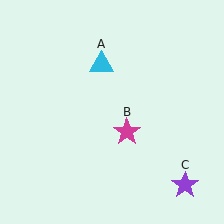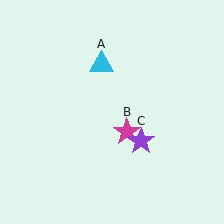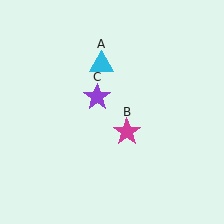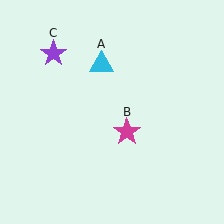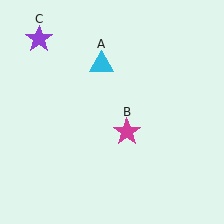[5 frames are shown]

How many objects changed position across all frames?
1 object changed position: purple star (object C).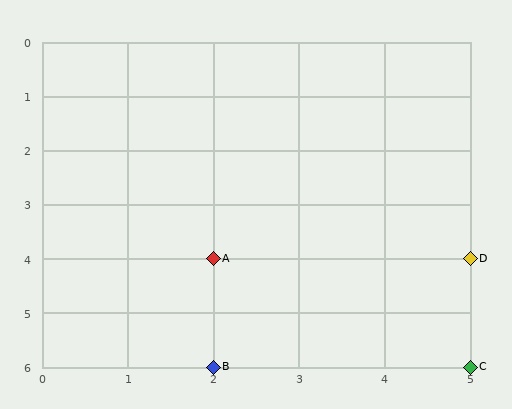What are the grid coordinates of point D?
Point D is at grid coordinates (5, 4).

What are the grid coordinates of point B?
Point B is at grid coordinates (2, 6).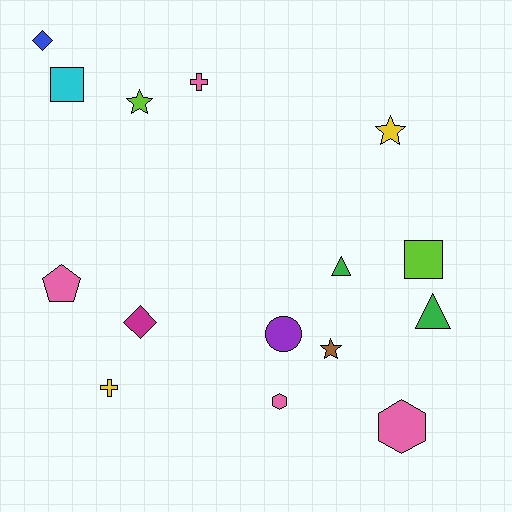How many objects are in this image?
There are 15 objects.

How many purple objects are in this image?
There is 1 purple object.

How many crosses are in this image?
There are 2 crosses.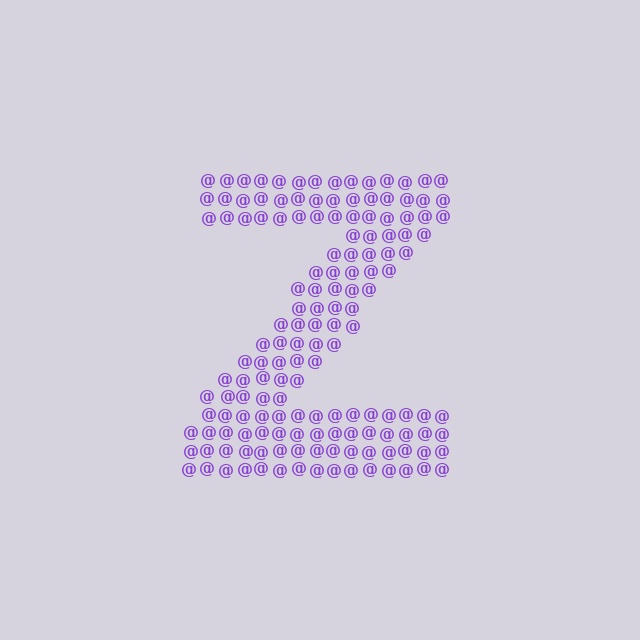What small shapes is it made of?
It is made of small at signs.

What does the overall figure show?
The overall figure shows the letter Z.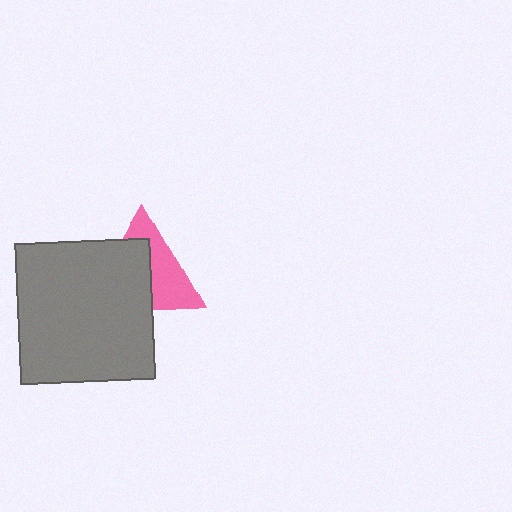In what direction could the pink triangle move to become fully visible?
The pink triangle could move toward the upper-right. That would shift it out from behind the gray rectangle entirely.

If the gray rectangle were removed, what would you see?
You would see the complete pink triangle.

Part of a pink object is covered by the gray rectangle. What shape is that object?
It is a triangle.